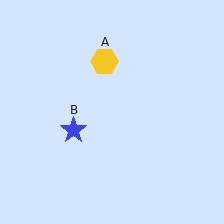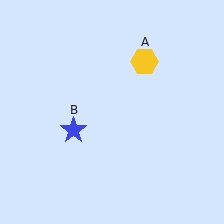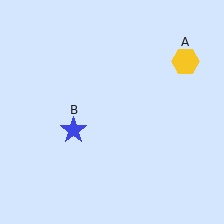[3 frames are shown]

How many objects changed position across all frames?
1 object changed position: yellow hexagon (object A).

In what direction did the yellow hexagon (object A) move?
The yellow hexagon (object A) moved right.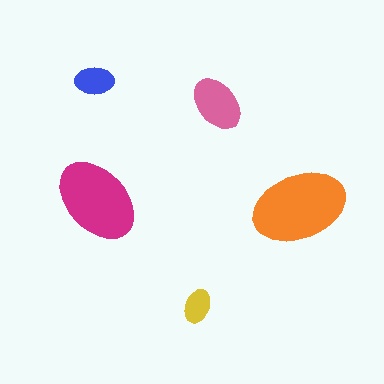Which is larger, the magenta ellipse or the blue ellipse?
The magenta one.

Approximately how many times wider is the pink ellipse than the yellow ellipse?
About 1.5 times wider.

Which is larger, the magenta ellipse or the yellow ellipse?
The magenta one.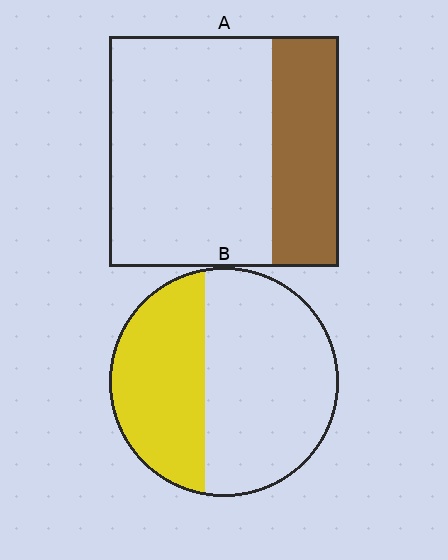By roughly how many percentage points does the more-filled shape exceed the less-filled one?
By roughly 10 percentage points (B over A).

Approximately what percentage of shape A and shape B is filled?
A is approximately 30% and B is approximately 40%.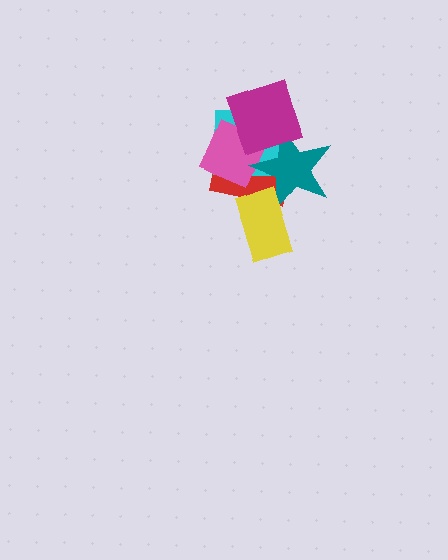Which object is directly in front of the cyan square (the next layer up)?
The pink square is directly in front of the cyan square.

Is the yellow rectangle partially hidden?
No, no other shape covers it.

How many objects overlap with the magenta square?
3 objects overlap with the magenta square.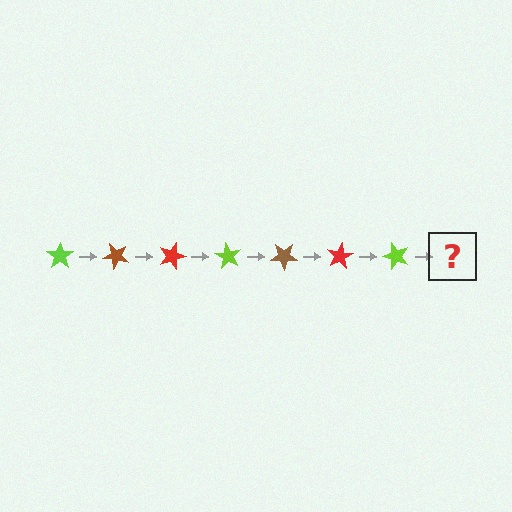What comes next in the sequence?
The next element should be a brown star, rotated 315 degrees from the start.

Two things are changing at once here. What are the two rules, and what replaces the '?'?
The two rules are that it rotates 45 degrees each step and the color cycles through lime, brown, and red. The '?' should be a brown star, rotated 315 degrees from the start.